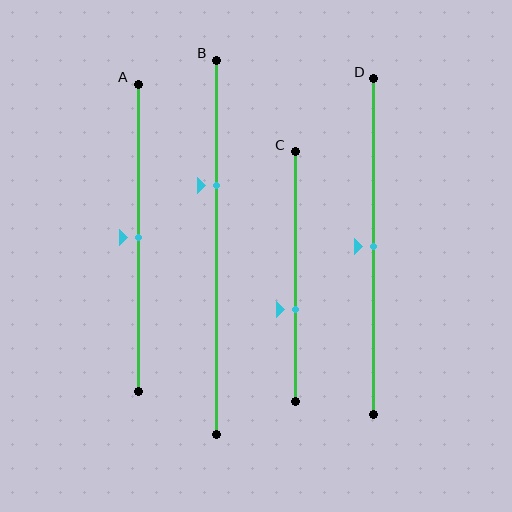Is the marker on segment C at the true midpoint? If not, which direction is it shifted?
No, the marker on segment C is shifted downward by about 13% of the segment length.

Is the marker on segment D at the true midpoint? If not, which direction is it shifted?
Yes, the marker on segment D is at the true midpoint.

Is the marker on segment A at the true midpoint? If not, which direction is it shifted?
Yes, the marker on segment A is at the true midpoint.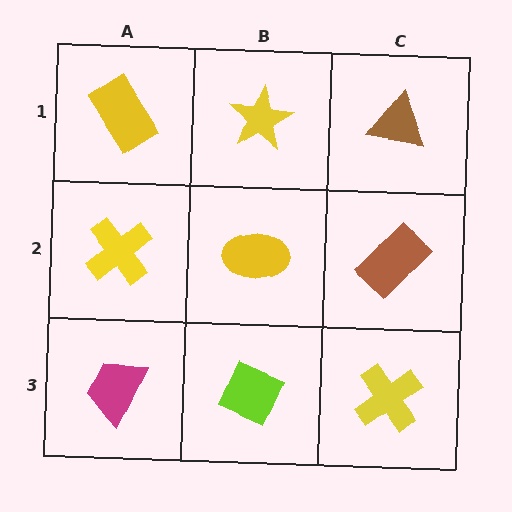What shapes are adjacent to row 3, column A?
A yellow cross (row 2, column A), a lime diamond (row 3, column B).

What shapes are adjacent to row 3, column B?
A yellow ellipse (row 2, column B), a magenta trapezoid (row 3, column A), a yellow cross (row 3, column C).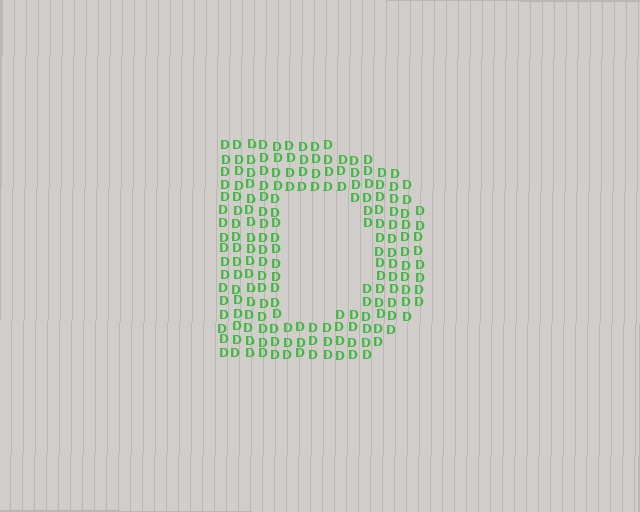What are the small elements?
The small elements are letter D's.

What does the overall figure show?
The overall figure shows the letter D.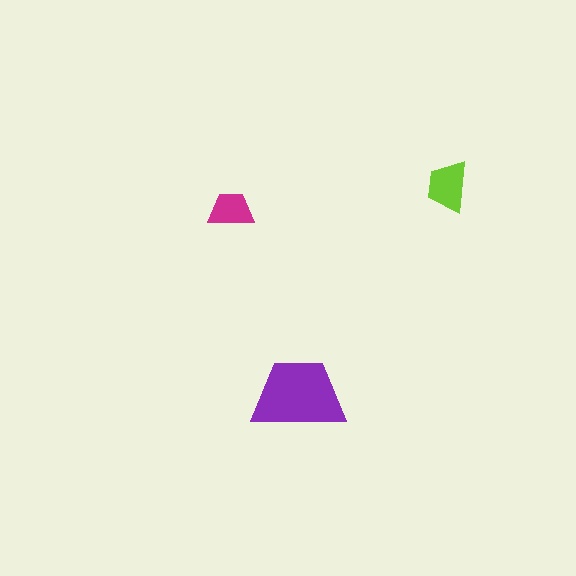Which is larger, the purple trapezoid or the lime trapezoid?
The purple one.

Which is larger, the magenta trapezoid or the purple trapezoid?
The purple one.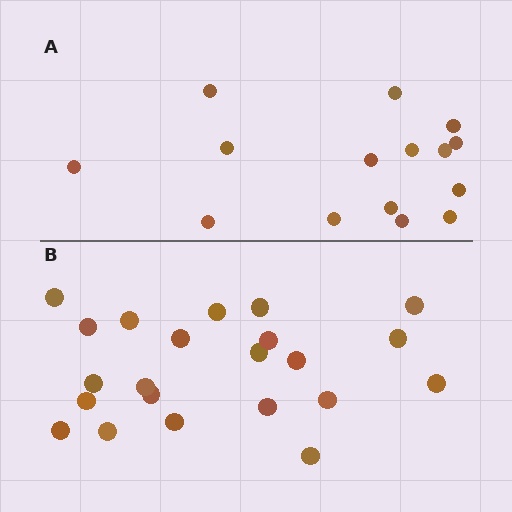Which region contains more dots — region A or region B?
Region B (the bottom region) has more dots.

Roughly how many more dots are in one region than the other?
Region B has roughly 8 or so more dots than region A.